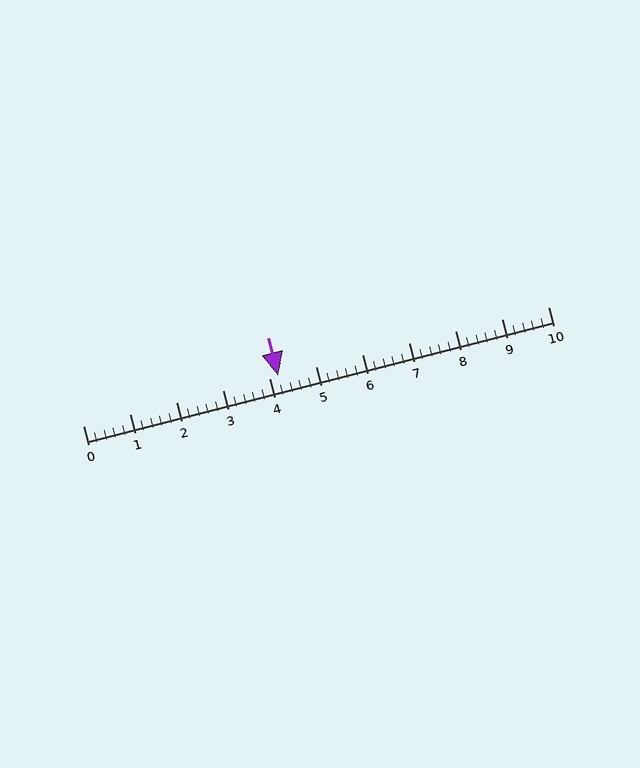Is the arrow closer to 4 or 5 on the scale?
The arrow is closer to 4.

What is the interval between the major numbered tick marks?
The major tick marks are spaced 1 units apart.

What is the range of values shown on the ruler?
The ruler shows values from 0 to 10.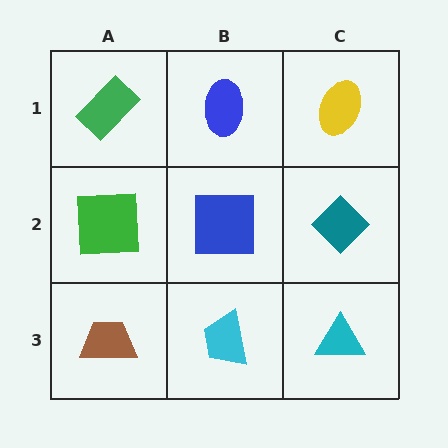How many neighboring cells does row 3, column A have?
2.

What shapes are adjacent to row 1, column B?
A blue square (row 2, column B), a green rectangle (row 1, column A), a yellow ellipse (row 1, column C).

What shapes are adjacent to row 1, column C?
A teal diamond (row 2, column C), a blue ellipse (row 1, column B).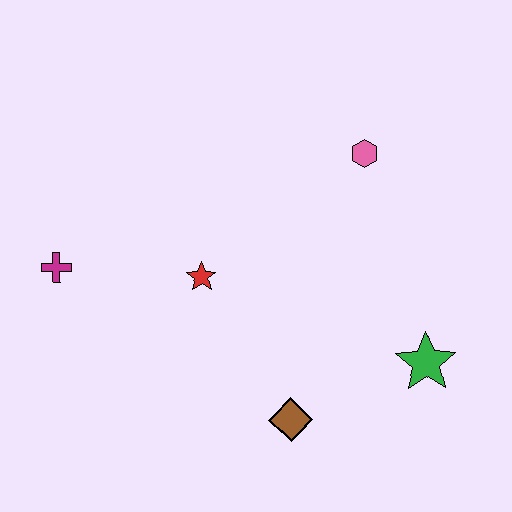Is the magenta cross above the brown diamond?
Yes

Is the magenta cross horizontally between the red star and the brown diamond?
No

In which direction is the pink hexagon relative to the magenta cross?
The pink hexagon is to the right of the magenta cross.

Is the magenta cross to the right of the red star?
No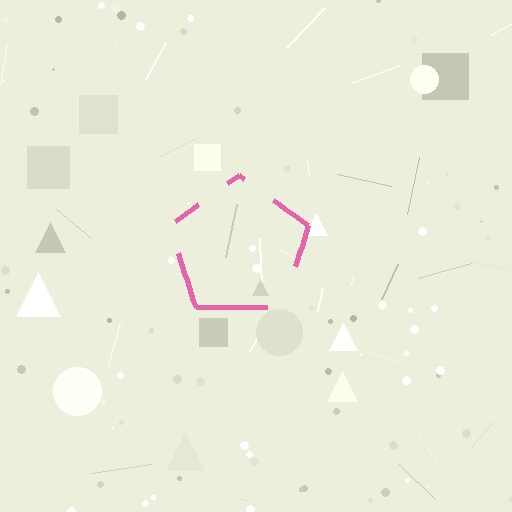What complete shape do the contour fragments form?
The contour fragments form a pentagon.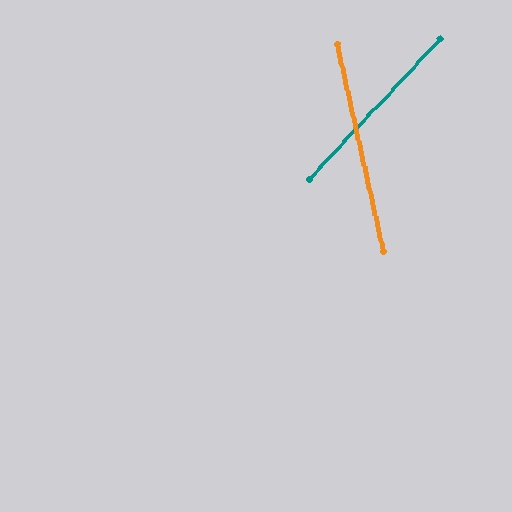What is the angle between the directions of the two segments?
Approximately 56 degrees.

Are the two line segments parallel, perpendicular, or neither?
Neither parallel nor perpendicular — they differ by about 56°.